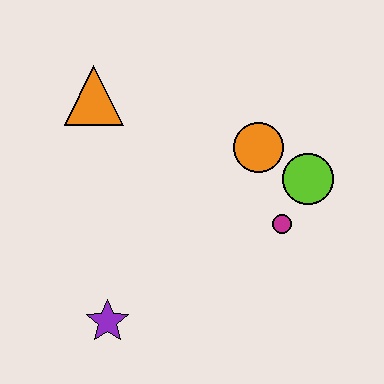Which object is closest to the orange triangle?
The orange circle is closest to the orange triangle.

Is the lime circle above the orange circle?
No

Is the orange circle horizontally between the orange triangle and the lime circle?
Yes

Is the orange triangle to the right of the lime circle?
No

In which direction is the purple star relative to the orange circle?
The purple star is below the orange circle.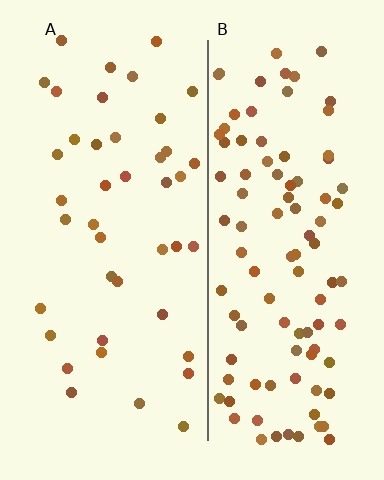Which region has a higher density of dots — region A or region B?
B (the right).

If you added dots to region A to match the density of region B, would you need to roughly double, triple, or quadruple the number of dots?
Approximately double.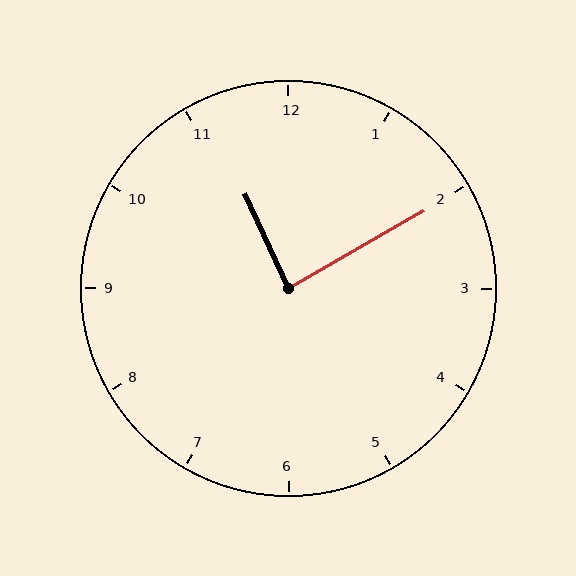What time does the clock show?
11:10.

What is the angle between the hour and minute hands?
Approximately 85 degrees.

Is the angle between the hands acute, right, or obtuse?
It is right.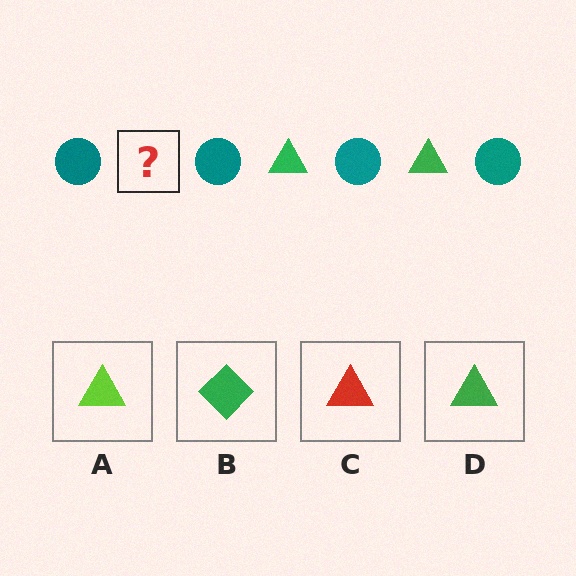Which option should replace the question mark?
Option D.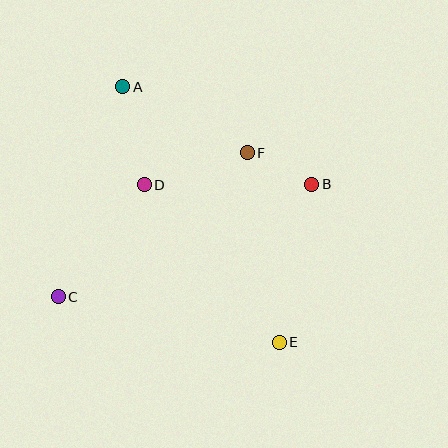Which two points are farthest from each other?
Points A and E are farthest from each other.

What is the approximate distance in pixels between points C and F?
The distance between C and F is approximately 237 pixels.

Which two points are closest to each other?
Points B and F are closest to each other.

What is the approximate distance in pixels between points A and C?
The distance between A and C is approximately 219 pixels.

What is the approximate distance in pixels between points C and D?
The distance between C and D is approximately 141 pixels.